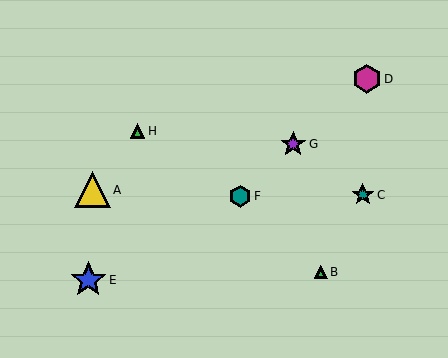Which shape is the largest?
The blue star (labeled E) is the largest.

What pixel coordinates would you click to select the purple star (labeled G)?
Click at (293, 144) to select the purple star G.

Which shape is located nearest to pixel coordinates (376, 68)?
The magenta hexagon (labeled D) at (367, 79) is nearest to that location.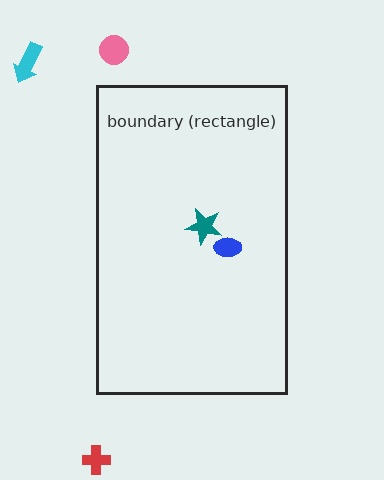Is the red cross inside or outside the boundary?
Outside.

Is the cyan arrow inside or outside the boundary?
Outside.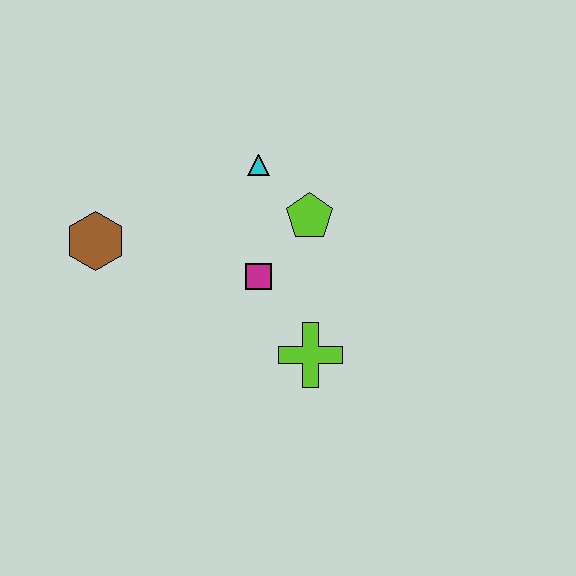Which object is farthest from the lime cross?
The brown hexagon is farthest from the lime cross.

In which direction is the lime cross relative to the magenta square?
The lime cross is below the magenta square.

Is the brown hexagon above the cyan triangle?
No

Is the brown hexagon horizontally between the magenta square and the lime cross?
No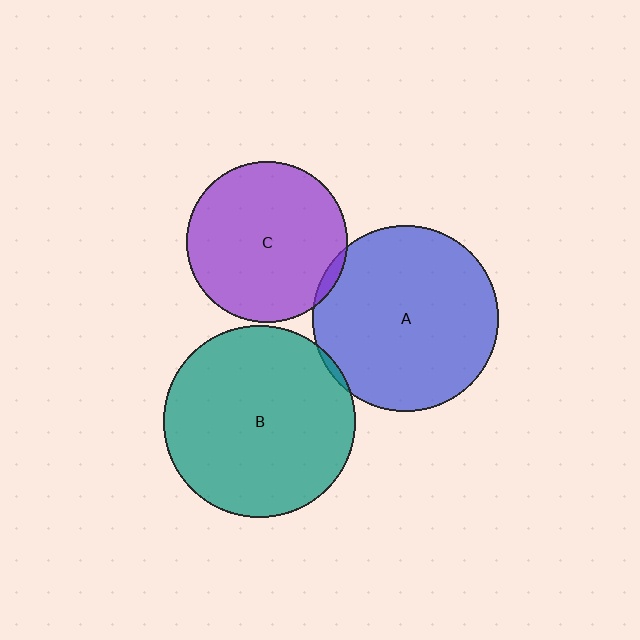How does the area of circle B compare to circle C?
Approximately 1.4 times.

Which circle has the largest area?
Circle B (teal).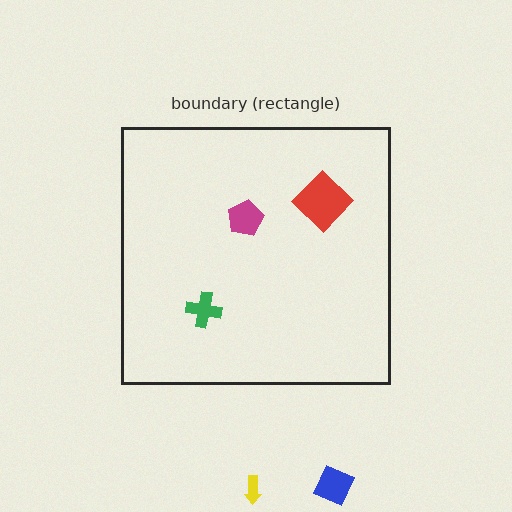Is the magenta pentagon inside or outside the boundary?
Inside.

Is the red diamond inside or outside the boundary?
Inside.